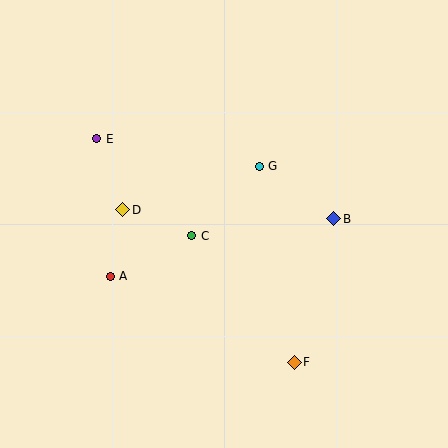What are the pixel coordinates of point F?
Point F is at (294, 362).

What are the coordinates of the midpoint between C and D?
The midpoint between C and D is at (157, 223).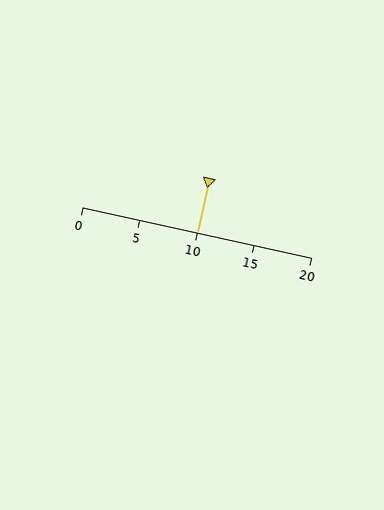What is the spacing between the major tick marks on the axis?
The major ticks are spaced 5 apart.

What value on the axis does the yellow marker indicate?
The marker indicates approximately 10.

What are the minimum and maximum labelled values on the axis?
The axis runs from 0 to 20.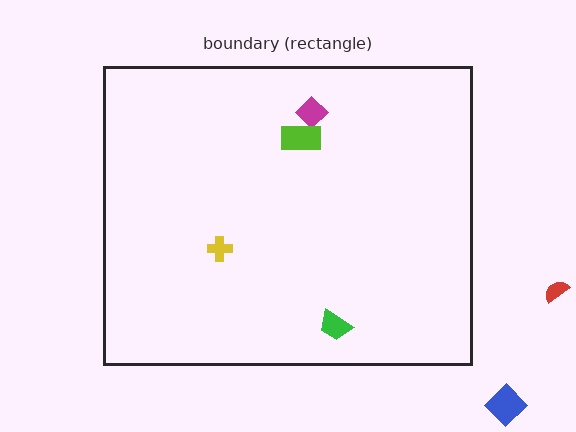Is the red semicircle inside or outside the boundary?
Outside.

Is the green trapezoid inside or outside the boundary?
Inside.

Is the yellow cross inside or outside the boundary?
Inside.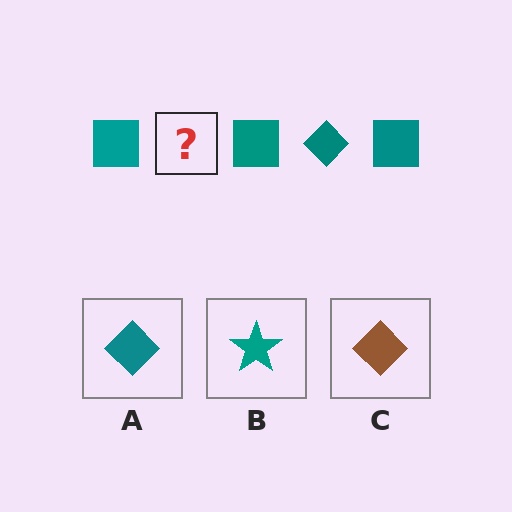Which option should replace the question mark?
Option A.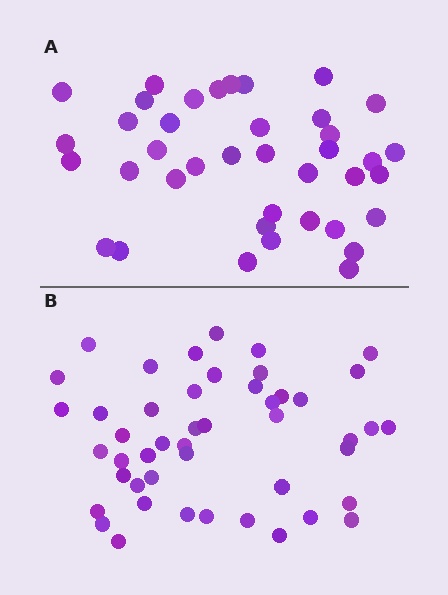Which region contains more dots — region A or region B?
Region B (the bottom region) has more dots.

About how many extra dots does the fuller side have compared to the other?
Region B has roughly 8 or so more dots than region A.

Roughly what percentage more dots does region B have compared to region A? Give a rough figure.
About 20% more.